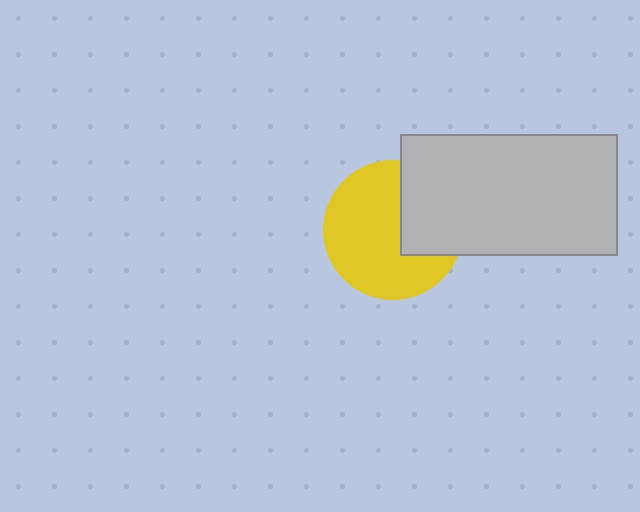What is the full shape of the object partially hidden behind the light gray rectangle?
The partially hidden object is a yellow circle.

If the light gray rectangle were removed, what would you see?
You would see the complete yellow circle.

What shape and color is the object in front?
The object in front is a light gray rectangle.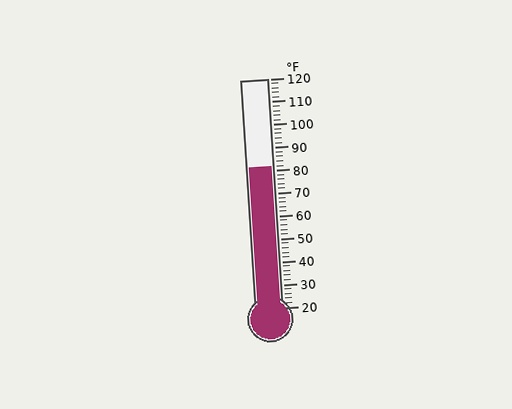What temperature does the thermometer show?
The thermometer shows approximately 82°F.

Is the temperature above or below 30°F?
The temperature is above 30°F.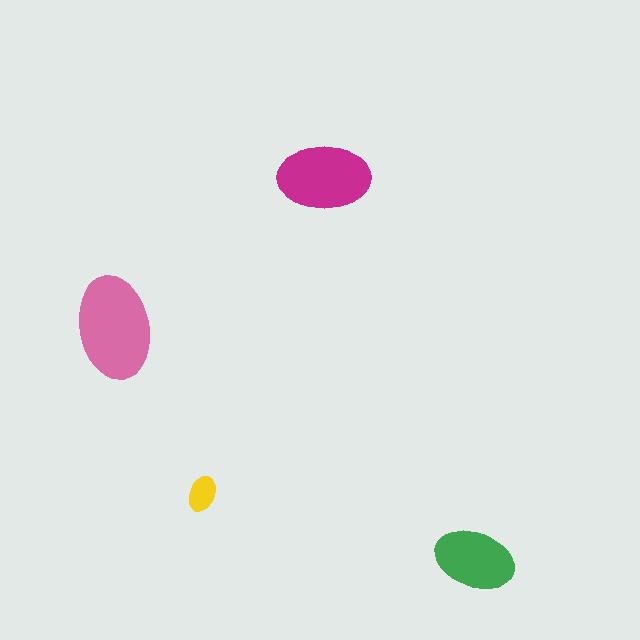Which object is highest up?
The magenta ellipse is topmost.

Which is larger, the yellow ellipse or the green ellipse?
The green one.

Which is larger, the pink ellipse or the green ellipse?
The pink one.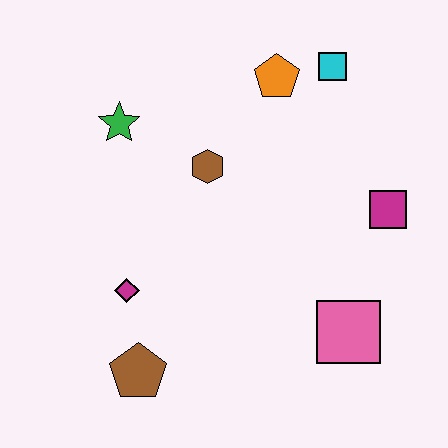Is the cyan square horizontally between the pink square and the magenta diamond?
Yes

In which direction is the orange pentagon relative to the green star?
The orange pentagon is to the right of the green star.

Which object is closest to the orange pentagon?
The cyan square is closest to the orange pentagon.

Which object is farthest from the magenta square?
The brown pentagon is farthest from the magenta square.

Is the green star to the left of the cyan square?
Yes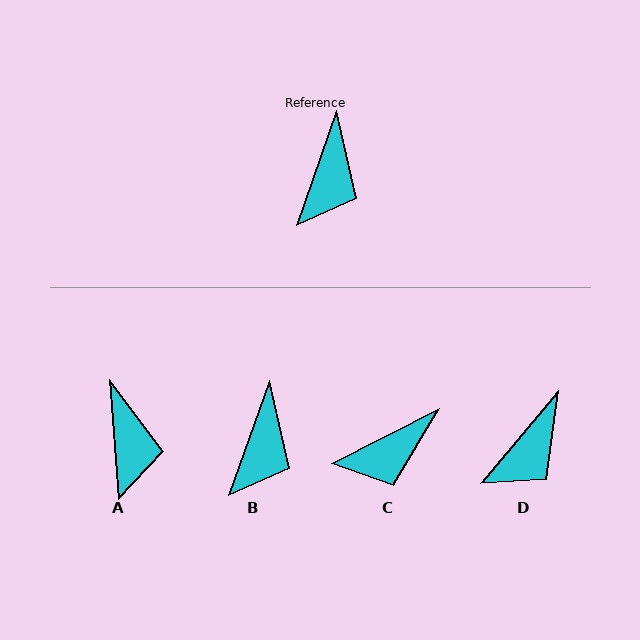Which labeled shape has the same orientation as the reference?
B.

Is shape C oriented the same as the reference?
No, it is off by about 43 degrees.